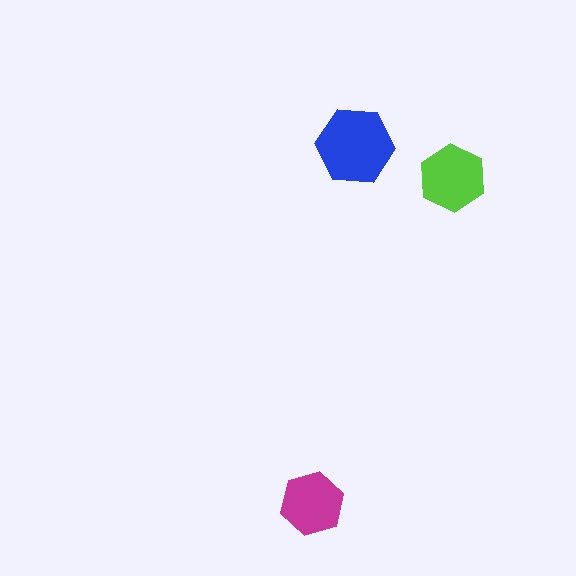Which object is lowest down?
The magenta hexagon is bottommost.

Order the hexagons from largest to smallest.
the blue one, the lime one, the magenta one.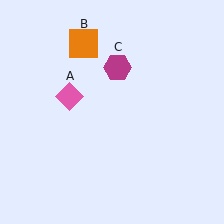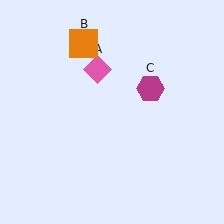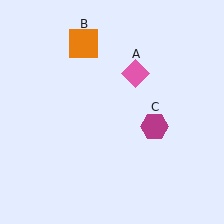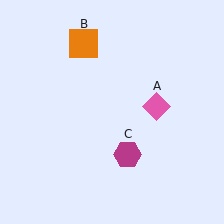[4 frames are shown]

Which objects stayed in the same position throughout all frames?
Orange square (object B) remained stationary.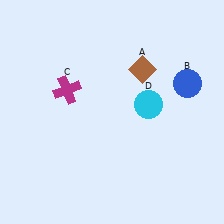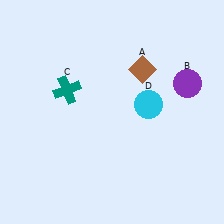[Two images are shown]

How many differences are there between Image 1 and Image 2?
There are 2 differences between the two images.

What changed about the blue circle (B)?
In Image 1, B is blue. In Image 2, it changed to purple.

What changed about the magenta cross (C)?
In Image 1, C is magenta. In Image 2, it changed to teal.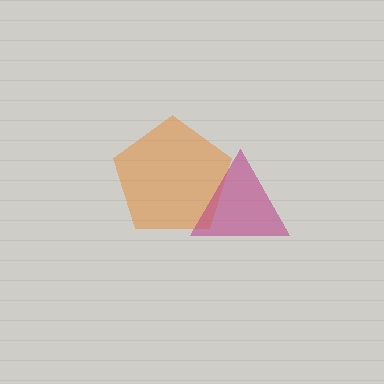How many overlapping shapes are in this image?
There are 2 overlapping shapes in the image.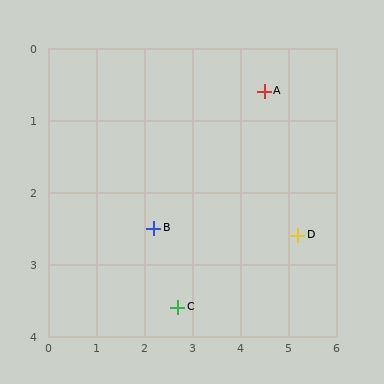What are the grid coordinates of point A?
Point A is at approximately (4.5, 0.6).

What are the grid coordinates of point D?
Point D is at approximately (5.2, 2.6).